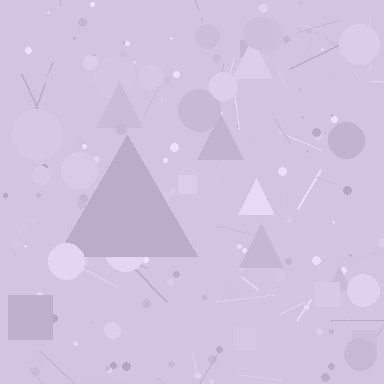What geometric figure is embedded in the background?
A triangle is embedded in the background.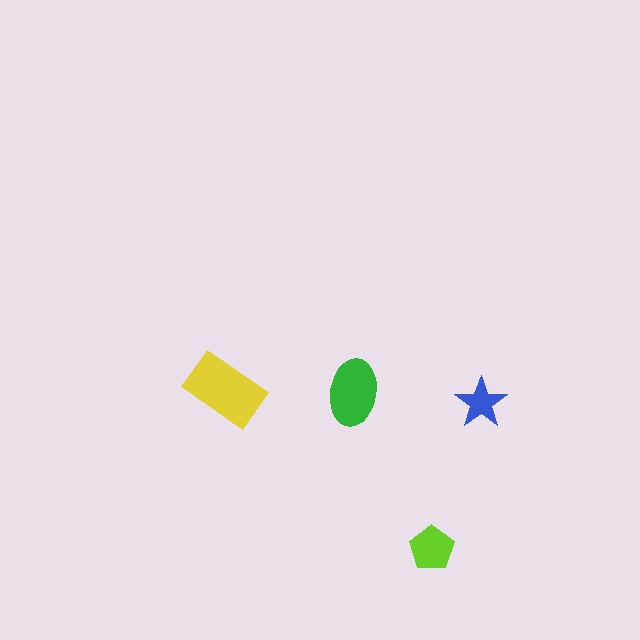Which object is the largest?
The yellow rectangle.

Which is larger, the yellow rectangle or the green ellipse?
The yellow rectangle.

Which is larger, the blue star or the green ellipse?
The green ellipse.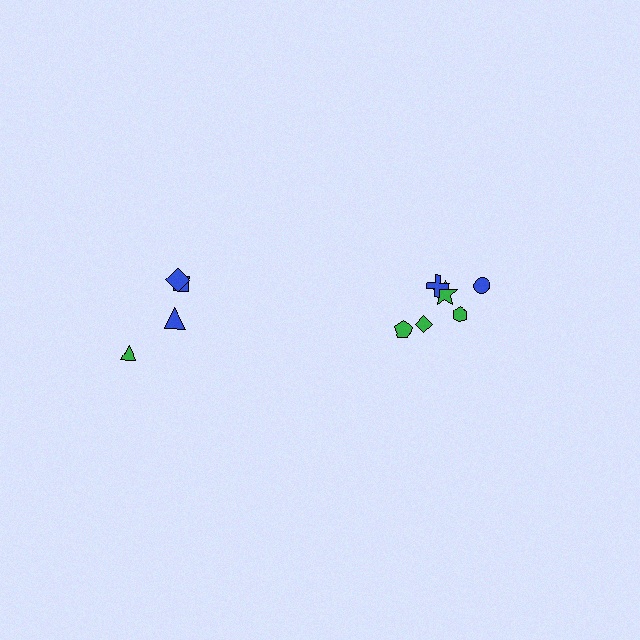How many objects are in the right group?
There are 6 objects.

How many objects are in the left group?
There are 4 objects.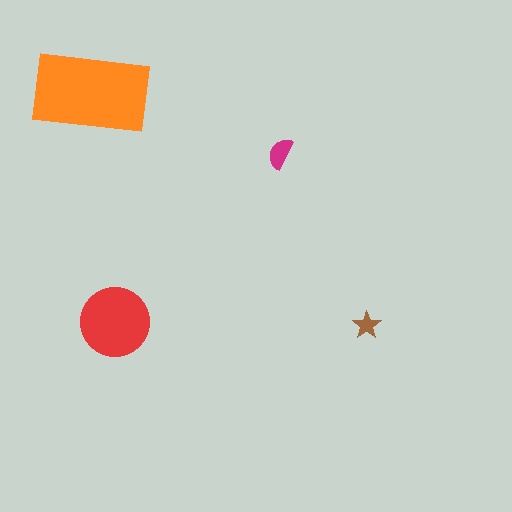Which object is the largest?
The orange rectangle.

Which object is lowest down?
The brown star is bottommost.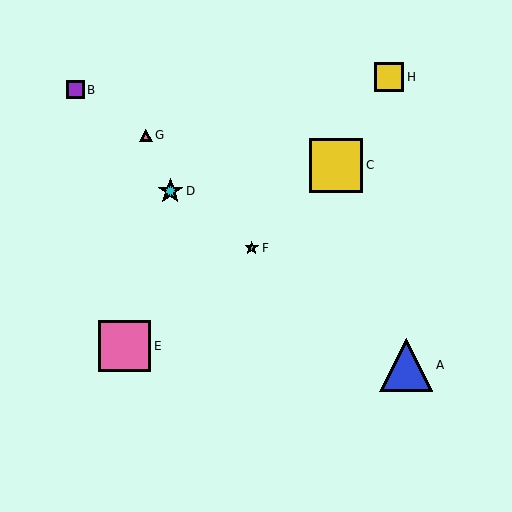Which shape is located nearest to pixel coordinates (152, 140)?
The pink triangle (labeled G) at (146, 135) is nearest to that location.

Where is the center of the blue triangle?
The center of the blue triangle is at (406, 365).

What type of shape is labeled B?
Shape B is a purple square.